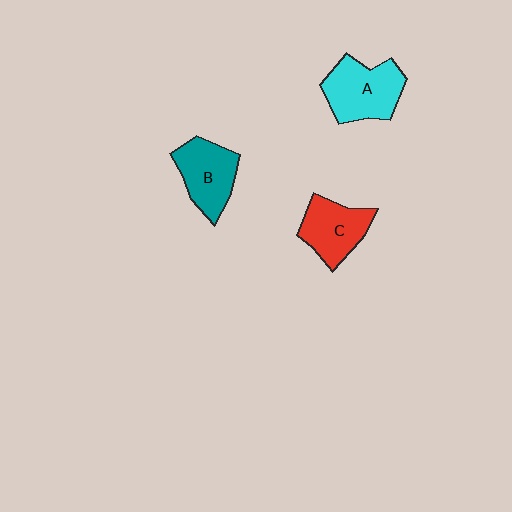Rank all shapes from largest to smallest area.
From largest to smallest: A (cyan), B (teal), C (red).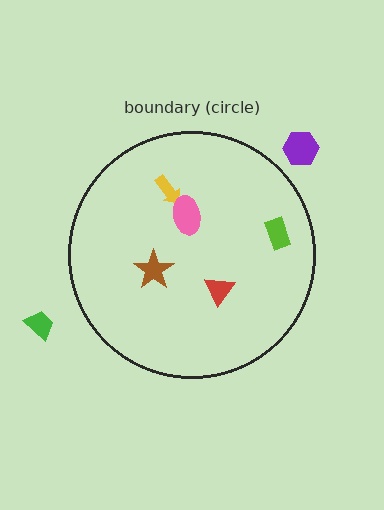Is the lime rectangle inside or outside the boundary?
Inside.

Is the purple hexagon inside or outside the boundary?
Outside.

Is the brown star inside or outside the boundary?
Inside.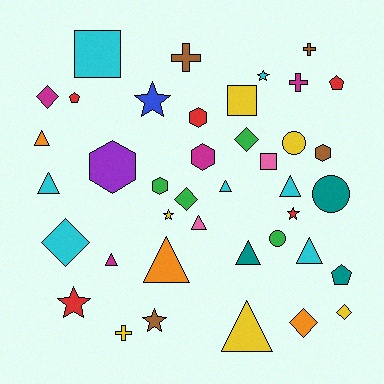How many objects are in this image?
There are 40 objects.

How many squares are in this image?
There are 3 squares.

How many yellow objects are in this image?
There are 6 yellow objects.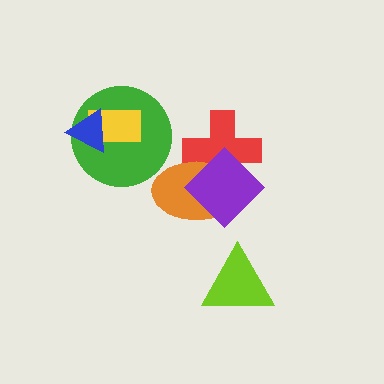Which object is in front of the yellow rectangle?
The blue triangle is in front of the yellow rectangle.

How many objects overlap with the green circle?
2 objects overlap with the green circle.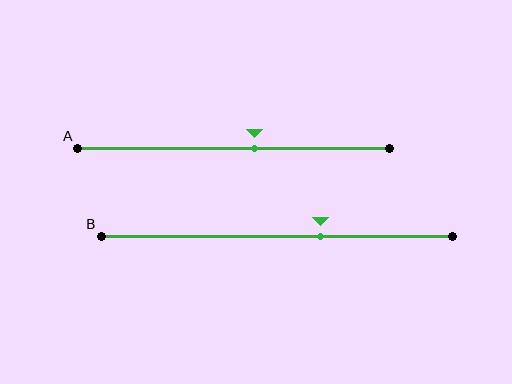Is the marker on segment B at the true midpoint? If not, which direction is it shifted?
No, the marker on segment B is shifted to the right by about 12% of the segment length.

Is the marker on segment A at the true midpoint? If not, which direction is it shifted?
No, the marker on segment A is shifted to the right by about 7% of the segment length.